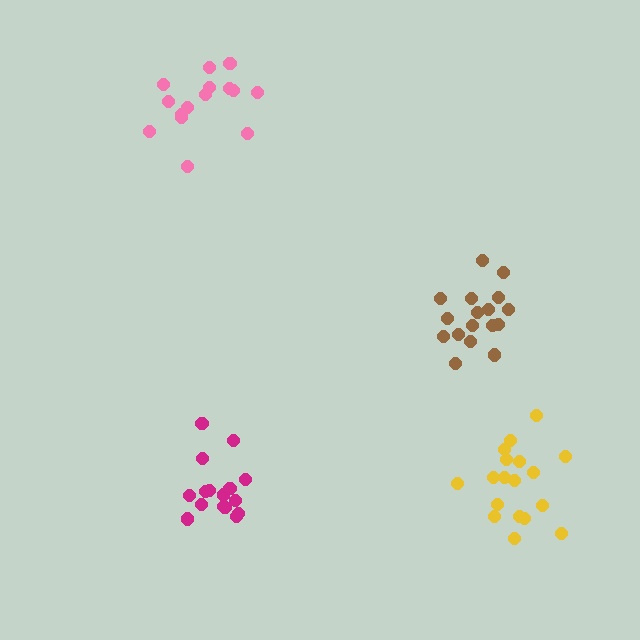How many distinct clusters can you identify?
There are 4 distinct clusters.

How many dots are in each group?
Group 1: 17 dots, Group 2: 15 dots, Group 3: 16 dots, Group 4: 18 dots (66 total).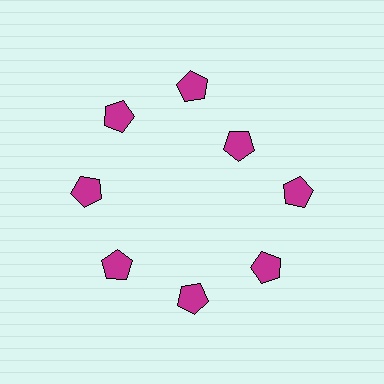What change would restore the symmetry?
The symmetry would be restored by moving it outward, back onto the ring so that all 8 pentagons sit at equal angles and equal distance from the center.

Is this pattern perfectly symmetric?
No. The 8 magenta pentagons are arranged in a ring, but one element near the 2 o'clock position is pulled inward toward the center, breaking the 8-fold rotational symmetry.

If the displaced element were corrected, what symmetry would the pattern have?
It would have 8-fold rotational symmetry — the pattern would map onto itself every 45 degrees.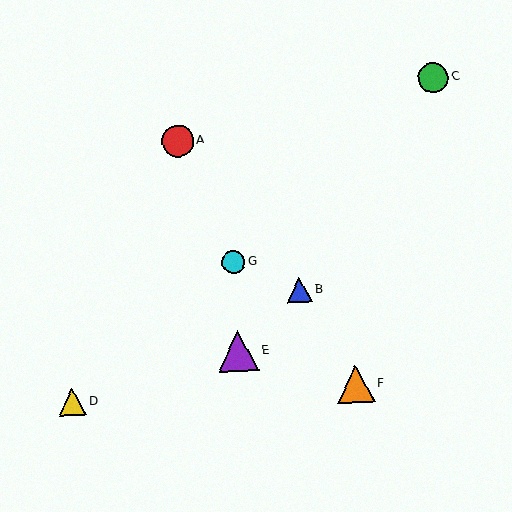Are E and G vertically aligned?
Yes, both are at x≈238.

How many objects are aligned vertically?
2 objects (E, G) are aligned vertically.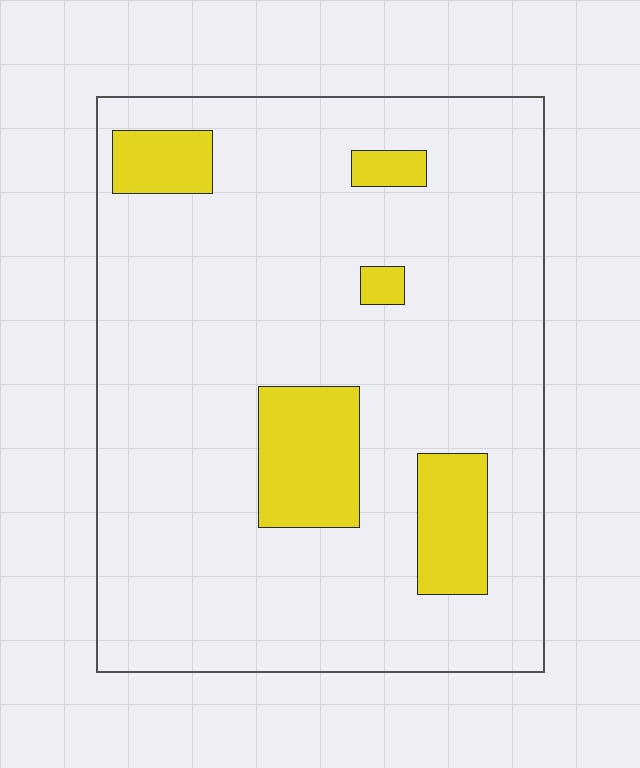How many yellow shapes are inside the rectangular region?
5.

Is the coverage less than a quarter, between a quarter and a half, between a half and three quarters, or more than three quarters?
Less than a quarter.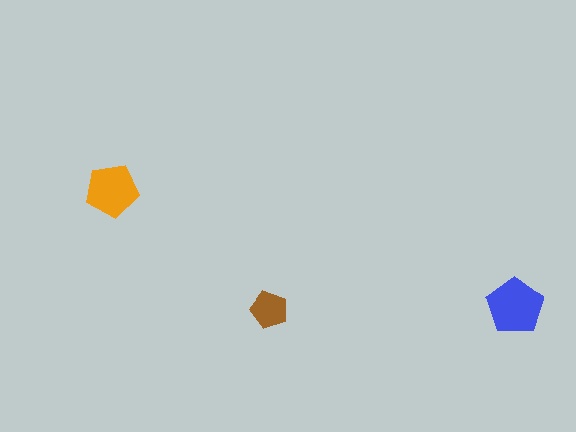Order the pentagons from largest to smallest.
the blue one, the orange one, the brown one.